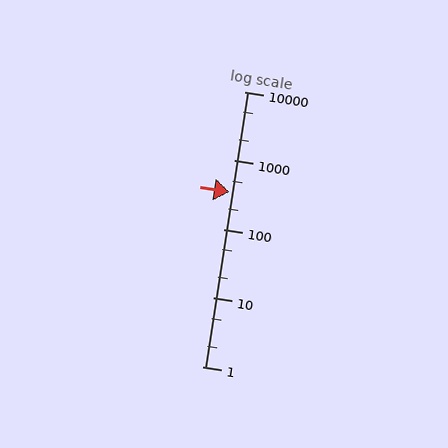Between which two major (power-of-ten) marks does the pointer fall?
The pointer is between 100 and 1000.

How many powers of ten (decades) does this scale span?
The scale spans 4 decades, from 1 to 10000.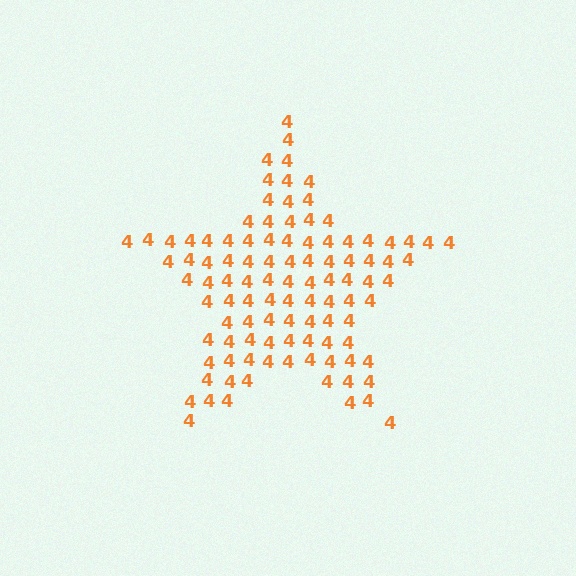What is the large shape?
The large shape is a star.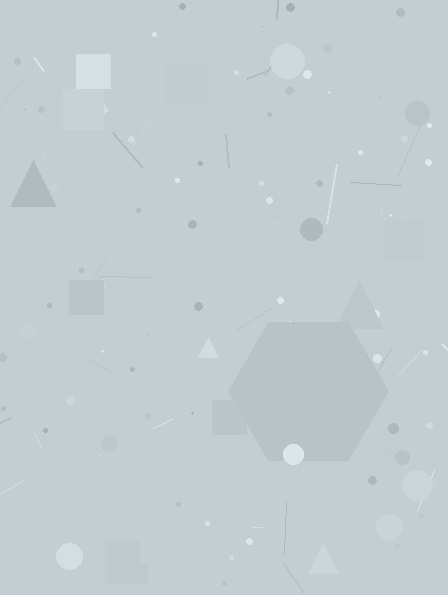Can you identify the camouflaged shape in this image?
The camouflaged shape is a hexagon.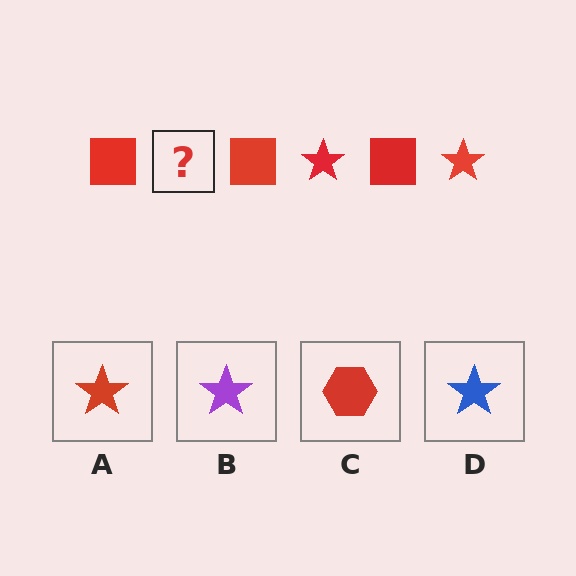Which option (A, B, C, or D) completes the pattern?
A.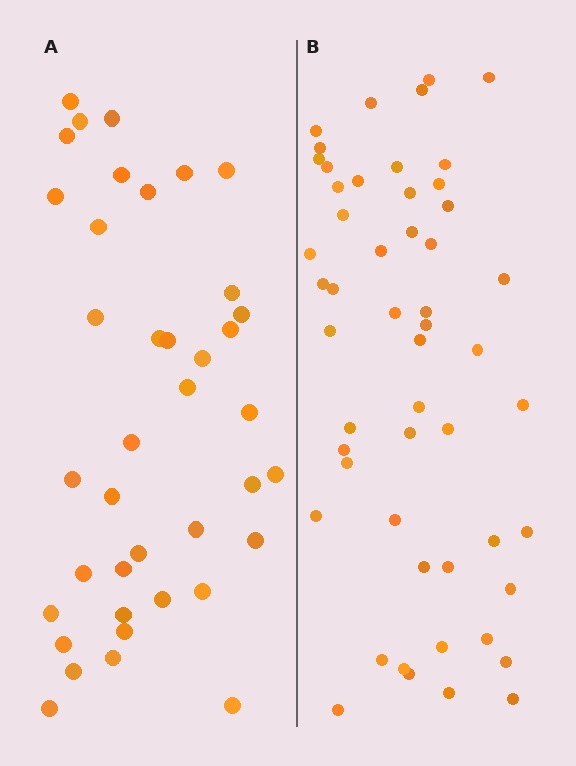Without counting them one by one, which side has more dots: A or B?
Region B (the right region) has more dots.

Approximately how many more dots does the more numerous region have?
Region B has approximately 15 more dots than region A.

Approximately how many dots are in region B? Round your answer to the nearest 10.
About 50 dots. (The exact count is 52, which rounds to 50.)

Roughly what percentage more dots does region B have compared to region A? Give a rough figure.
About 35% more.